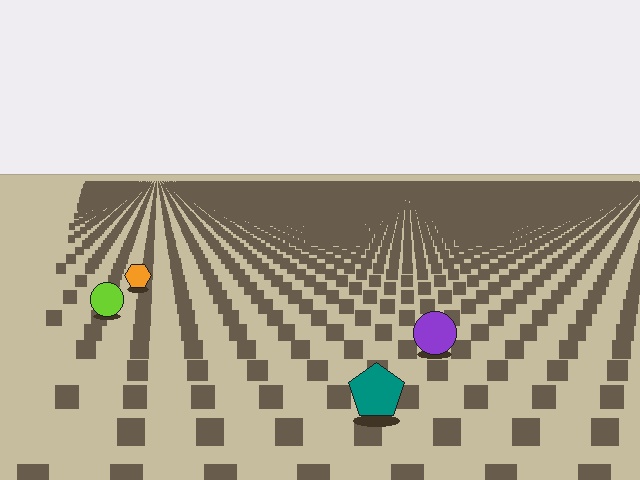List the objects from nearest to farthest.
From nearest to farthest: the teal pentagon, the purple circle, the lime circle, the orange hexagon.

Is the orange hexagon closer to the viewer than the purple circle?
No. The purple circle is closer — you can tell from the texture gradient: the ground texture is coarser near it.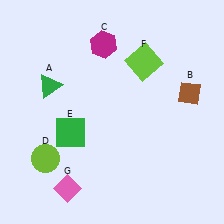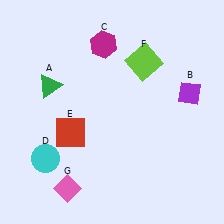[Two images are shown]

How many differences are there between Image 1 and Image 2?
There are 3 differences between the two images.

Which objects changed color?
B changed from brown to purple. D changed from lime to cyan. E changed from green to red.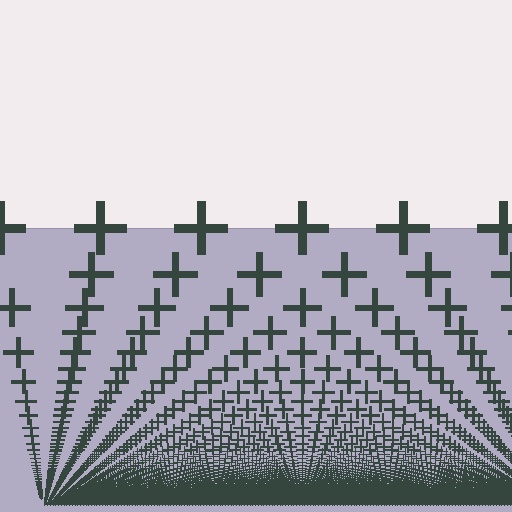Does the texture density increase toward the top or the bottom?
Density increases toward the bottom.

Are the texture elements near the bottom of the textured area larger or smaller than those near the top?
Smaller. The gradient is inverted — elements near the bottom are smaller and denser.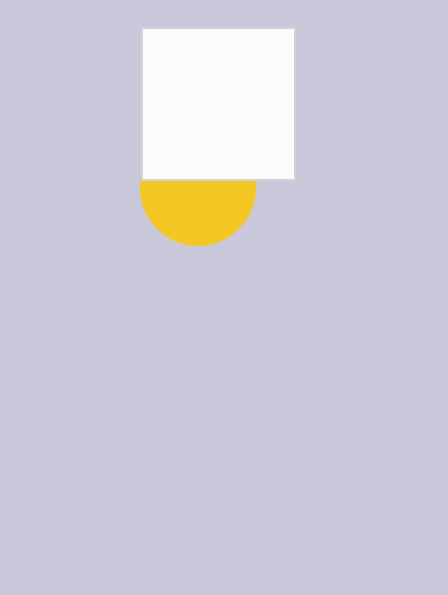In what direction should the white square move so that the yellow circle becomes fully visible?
The white square should move up. That is the shortest direction to clear the overlap and leave the yellow circle fully visible.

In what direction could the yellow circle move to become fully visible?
The yellow circle could move down. That would shift it out from behind the white square entirely.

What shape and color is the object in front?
The object in front is a white square.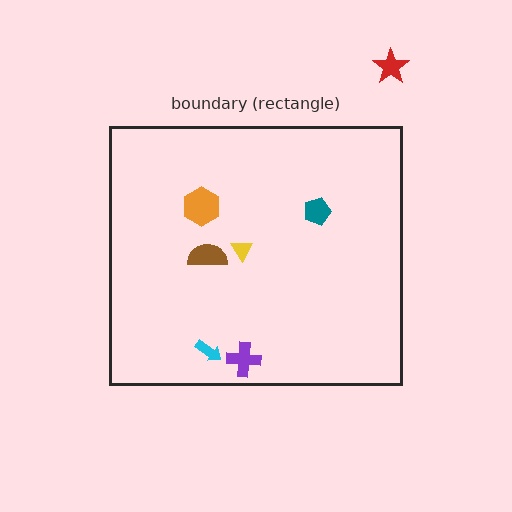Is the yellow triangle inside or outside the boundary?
Inside.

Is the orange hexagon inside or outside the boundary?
Inside.